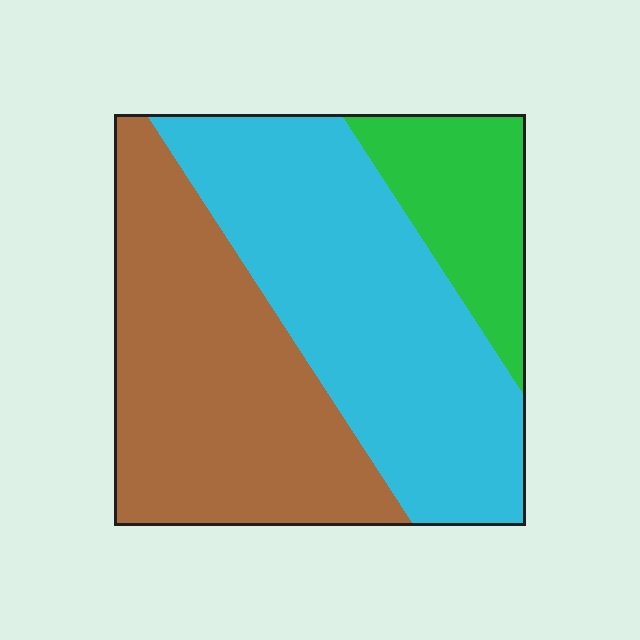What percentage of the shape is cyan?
Cyan covers 44% of the shape.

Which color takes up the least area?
Green, at roughly 15%.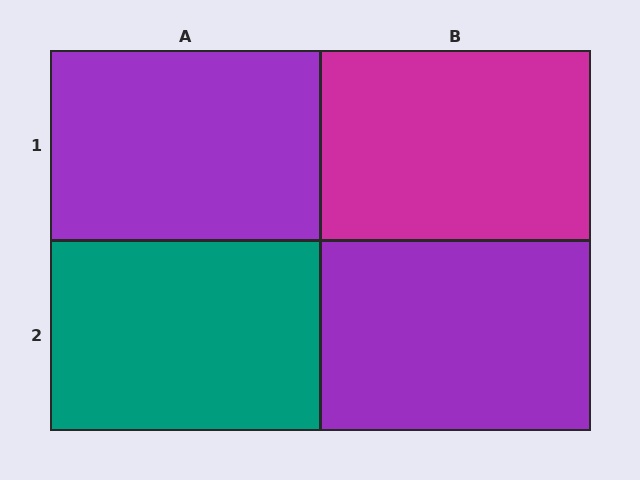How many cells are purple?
2 cells are purple.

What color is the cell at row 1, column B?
Magenta.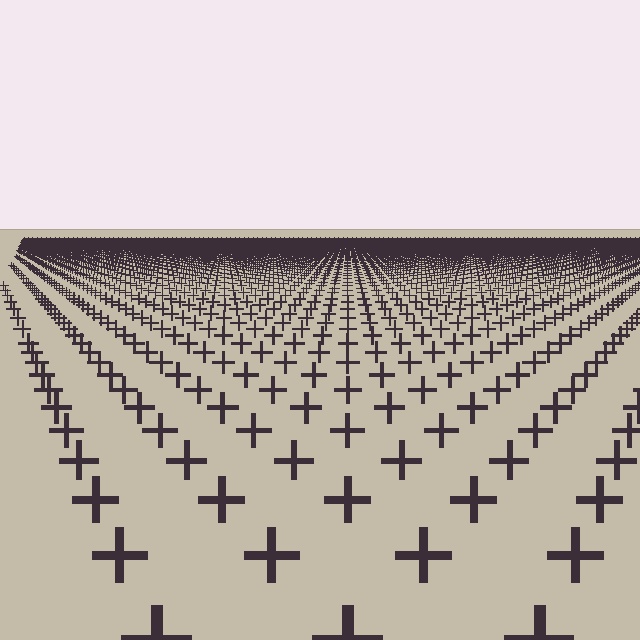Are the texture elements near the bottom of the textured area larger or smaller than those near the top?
Larger. Near the bottom, elements are closer to the viewer and appear at a bigger on-screen size.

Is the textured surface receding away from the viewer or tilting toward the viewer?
The surface is receding away from the viewer. Texture elements get smaller and denser toward the top.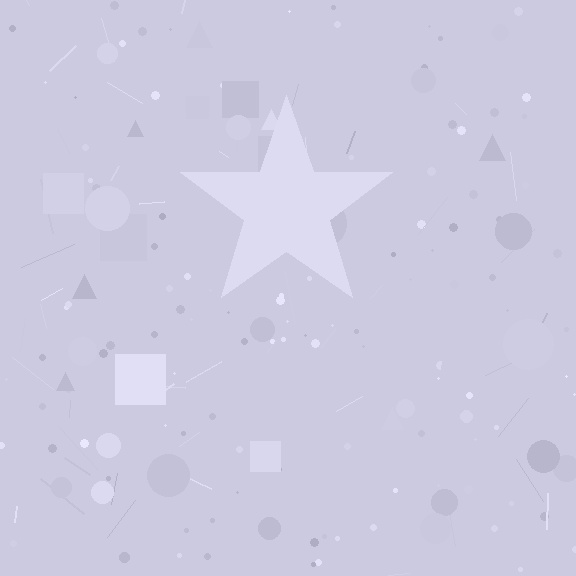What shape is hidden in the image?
A star is hidden in the image.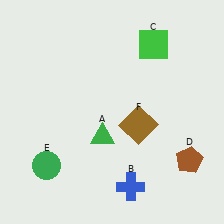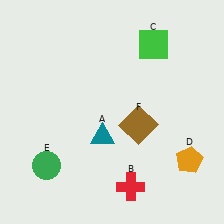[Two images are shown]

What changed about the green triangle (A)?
In Image 1, A is green. In Image 2, it changed to teal.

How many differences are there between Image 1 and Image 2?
There are 3 differences between the two images.